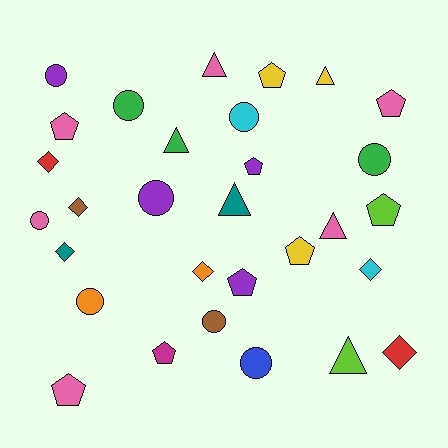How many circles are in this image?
There are 9 circles.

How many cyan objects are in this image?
There are 2 cyan objects.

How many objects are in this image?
There are 30 objects.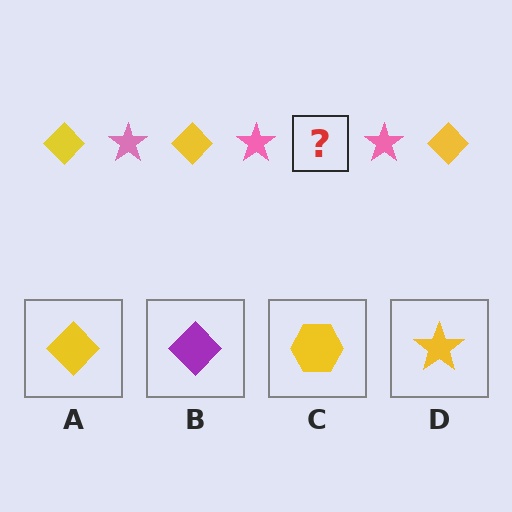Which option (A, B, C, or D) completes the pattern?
A.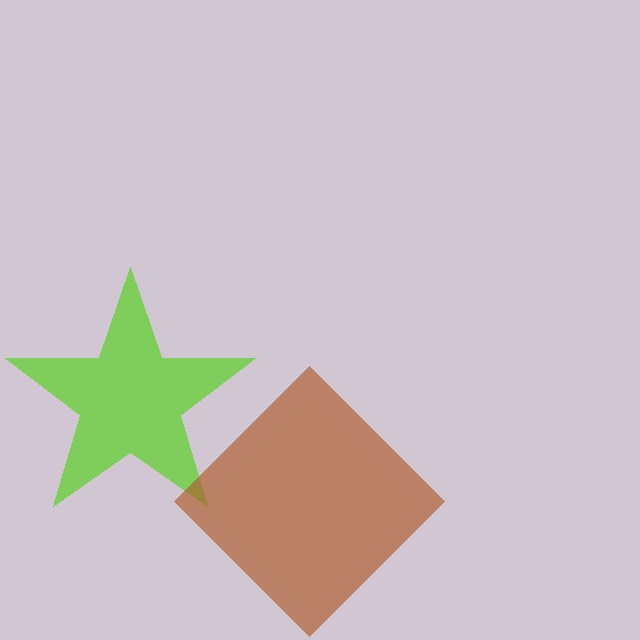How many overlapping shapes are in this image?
There are 2 overlapping shapes in the image.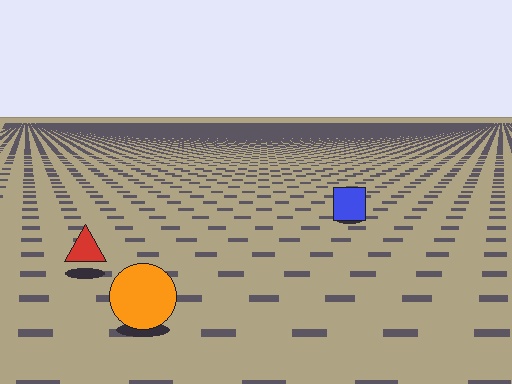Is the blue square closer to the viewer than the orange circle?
No. The orange circle is closer — you can tell from the texture gradient: the ground texture is coarser near it.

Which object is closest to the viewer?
The orange circle is closest. The texture marks near it are larger and more spread out.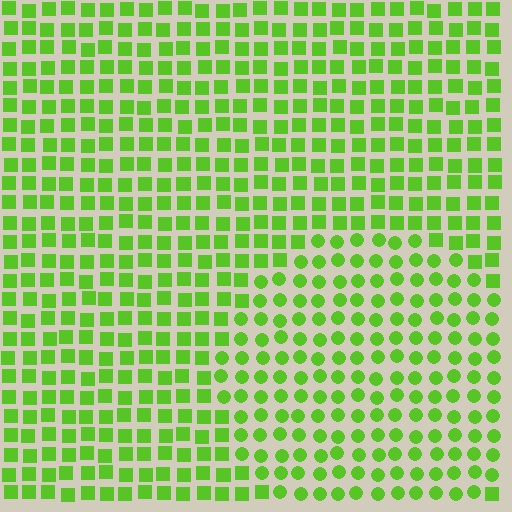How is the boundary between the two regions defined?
The boundary is defined by a change in element shape: circles inside vs. squares outside. All elements share the same color and spacing.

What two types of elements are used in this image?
The image uses circles inside the circle region and squares outside it.